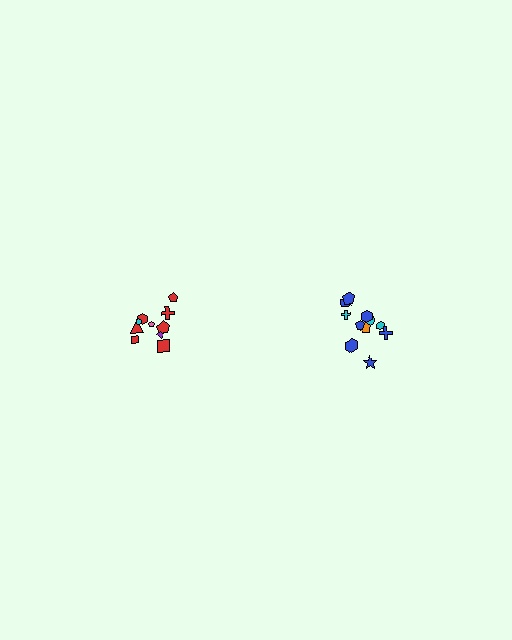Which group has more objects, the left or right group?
The right group.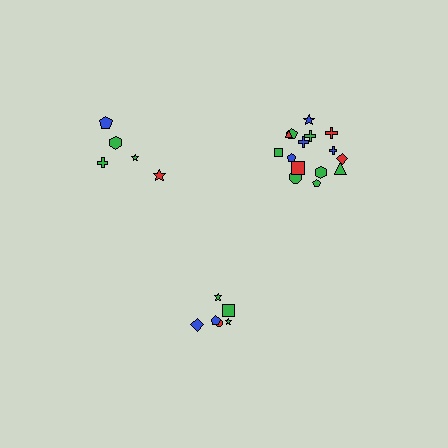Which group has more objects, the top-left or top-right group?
The top-right group.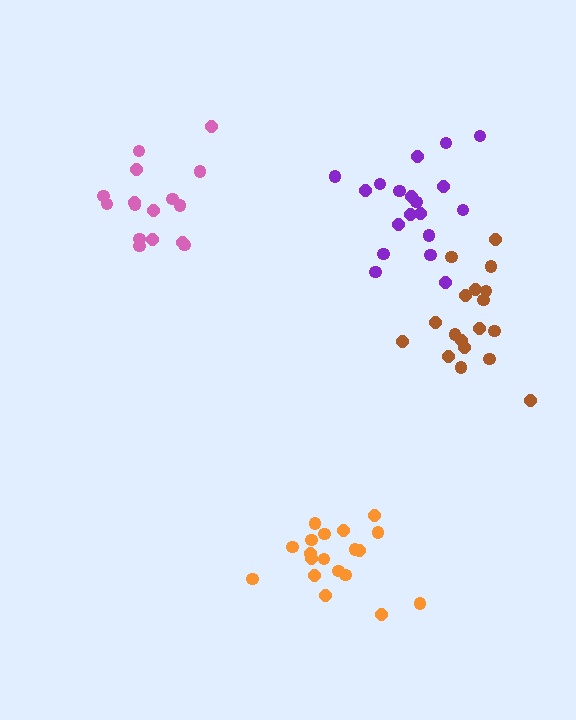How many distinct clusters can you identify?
There are 4 distinct clusters.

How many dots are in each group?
Group 1: 16 dots, Group 2: 19 dots, Group 3: 19 dots, Group 4: 18 dots (72 total).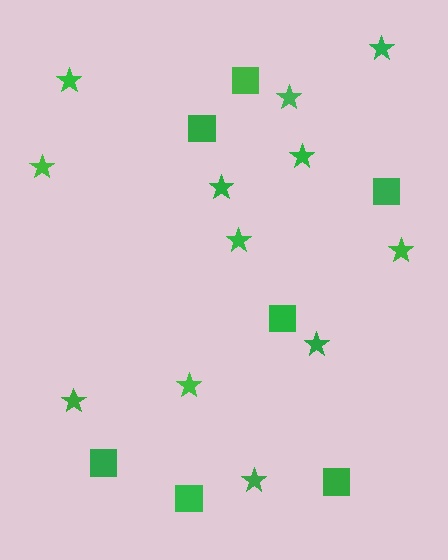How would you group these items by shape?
There are 2 groups: one group of stars (12) and one group of squares (7).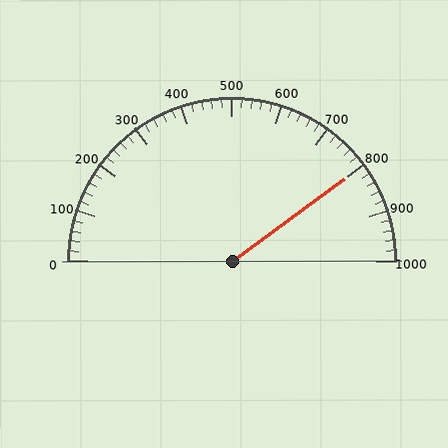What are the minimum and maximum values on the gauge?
The gauge ranges from 0 to 1000.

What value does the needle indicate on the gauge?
The needle indicates approximately 800.